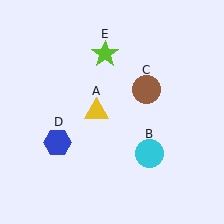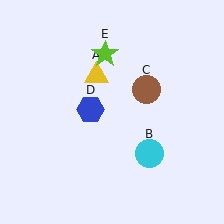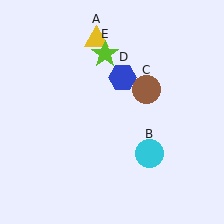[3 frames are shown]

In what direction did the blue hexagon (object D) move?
The blue hexagon (object D) moved up and to the right.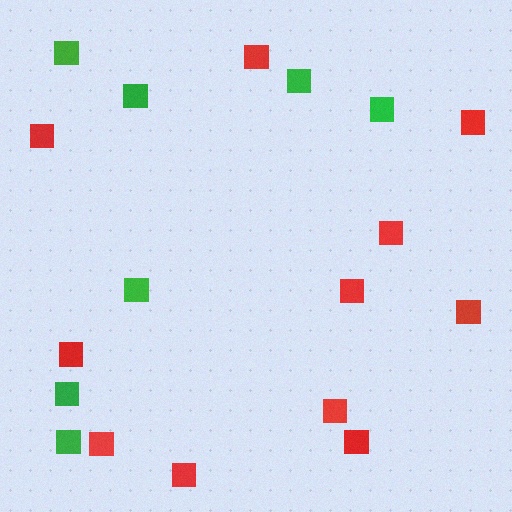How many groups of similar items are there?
There are 2 groups: one group of red squares (11) and one group of green squares (7).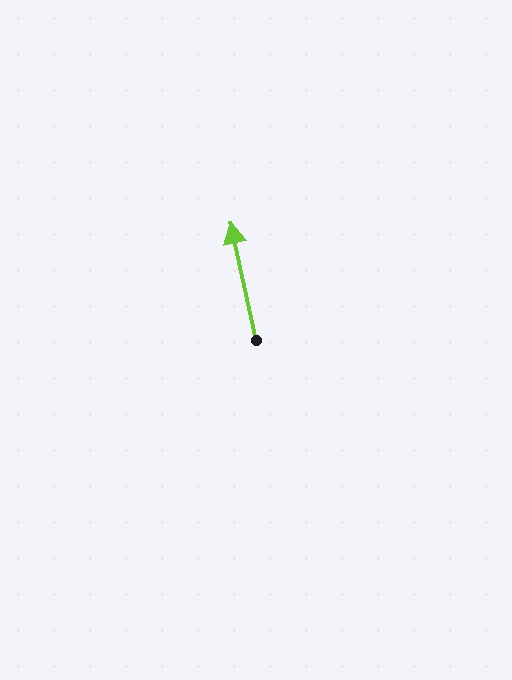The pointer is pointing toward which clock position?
Roughly 12 o'clock.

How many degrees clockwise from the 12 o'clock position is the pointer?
Approximately 348 degrees.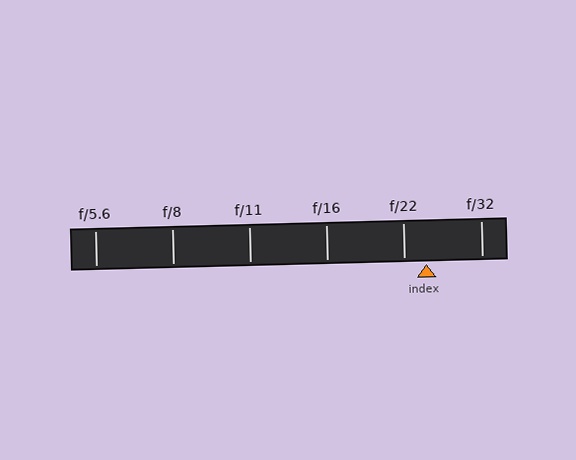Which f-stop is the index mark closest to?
The index mark is closest to f/22.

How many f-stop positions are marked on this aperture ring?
There are 6 f-stop positions marked.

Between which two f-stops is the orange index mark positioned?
The index mark is between f/22 and f/32.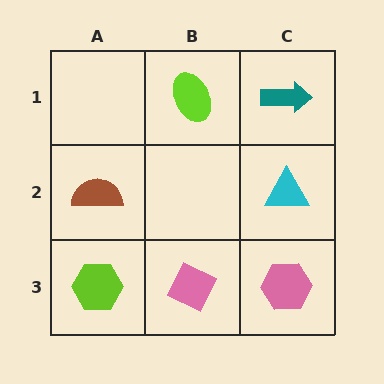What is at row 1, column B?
A lime ellipse.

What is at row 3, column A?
A lime hexagon.